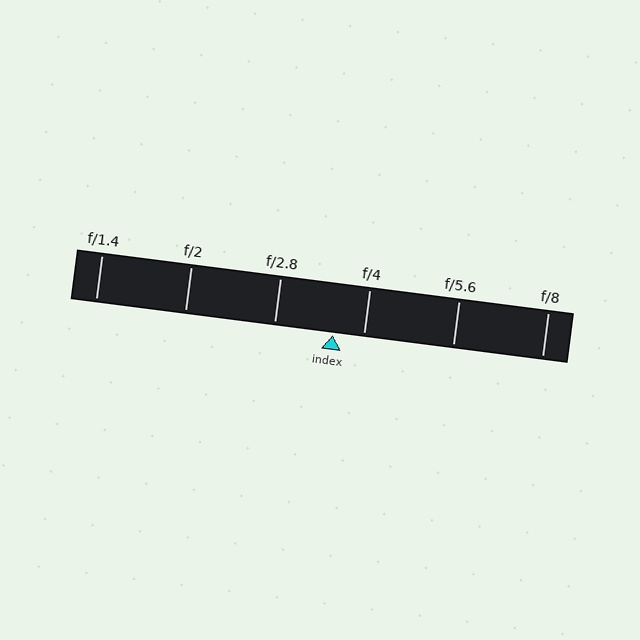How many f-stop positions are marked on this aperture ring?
There are 6 f-stop positions marked.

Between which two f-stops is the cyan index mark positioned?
The index mark is between f/2.8 and f/4.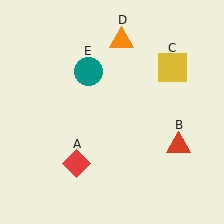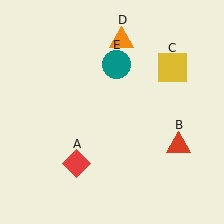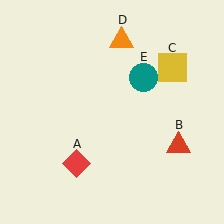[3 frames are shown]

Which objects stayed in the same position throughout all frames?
Red diamond (object A) and red triangle (object B) and yellow square (object C) and orange triangle (object D) remained stationary.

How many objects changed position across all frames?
1 object changed position: teal circle (object E).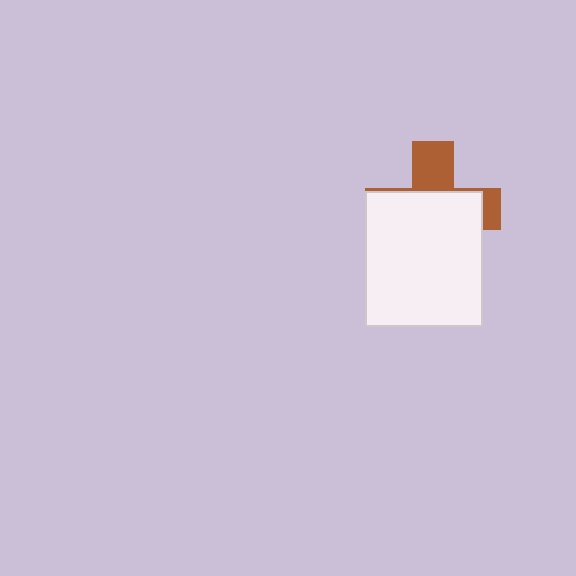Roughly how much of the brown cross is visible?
A small part of it is visible (roughly 33%).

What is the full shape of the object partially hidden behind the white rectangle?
The partially hidden object is a brown cross.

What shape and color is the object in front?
The object in front is a white rectangle.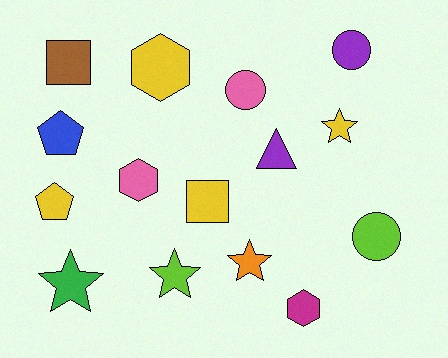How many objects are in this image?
There are 15 objects.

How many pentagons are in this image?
There are 2 pentagons.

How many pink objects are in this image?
There are 2 pink objects.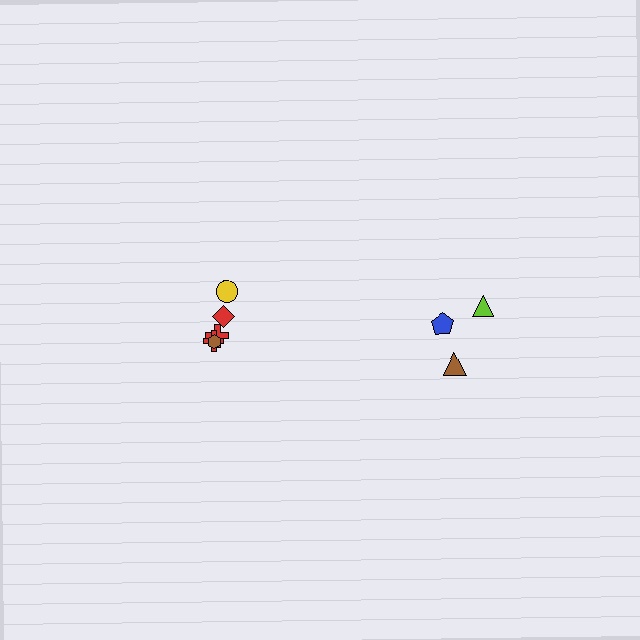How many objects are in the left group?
There are 5 objects.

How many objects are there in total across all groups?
There are 8 objects.